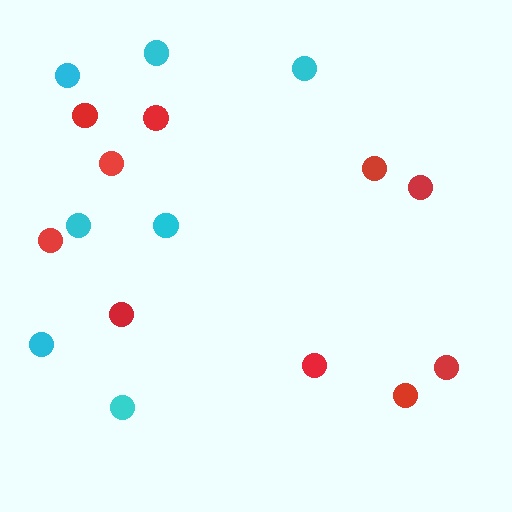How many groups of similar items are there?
There are 2 groups: one group of cyan circles (7) and one group of red circles (10).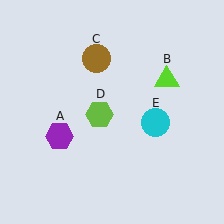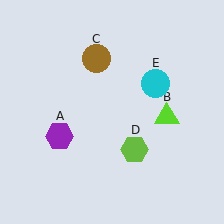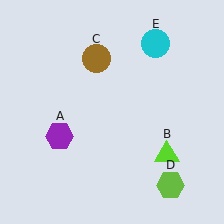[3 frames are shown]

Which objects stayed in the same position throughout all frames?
Purple hexagon (object A) and brown circle (object C) remained stationary.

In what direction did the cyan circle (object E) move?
The cyan circle (object E) moved up.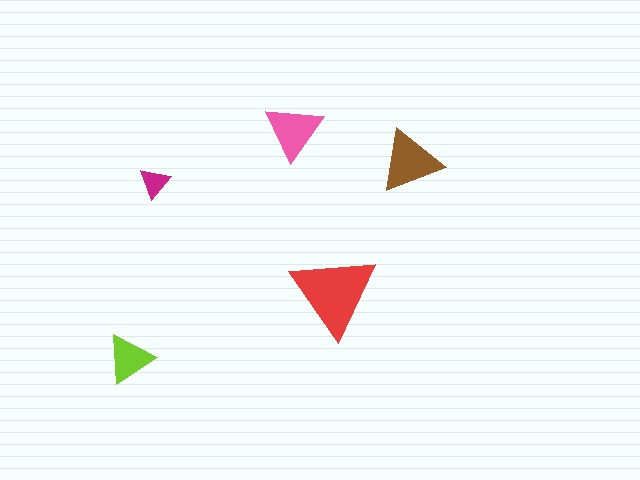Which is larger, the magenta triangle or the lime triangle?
The lime one.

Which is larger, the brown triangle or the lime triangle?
The brown one.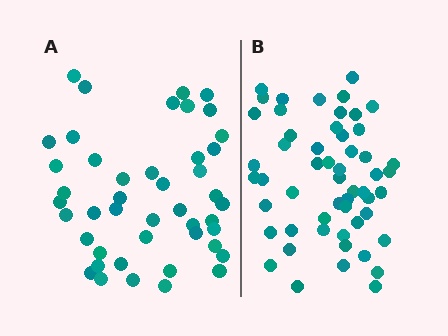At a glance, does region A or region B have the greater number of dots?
Region B (the right region) has more dots.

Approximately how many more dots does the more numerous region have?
Region B has roughly 8 or so more dots than region A.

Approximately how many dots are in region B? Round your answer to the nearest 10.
About 50 dots. (The exact count is 54, which rounds to 50.)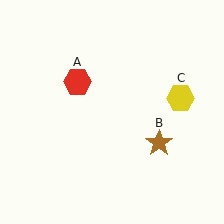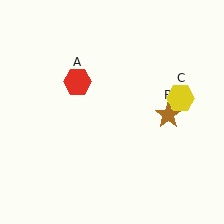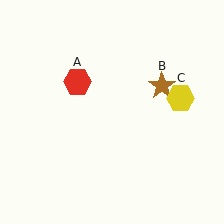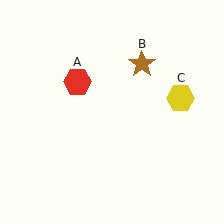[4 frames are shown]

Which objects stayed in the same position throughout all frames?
Red hexagon (object A) and yellow hexagon (object C) remained stationary.